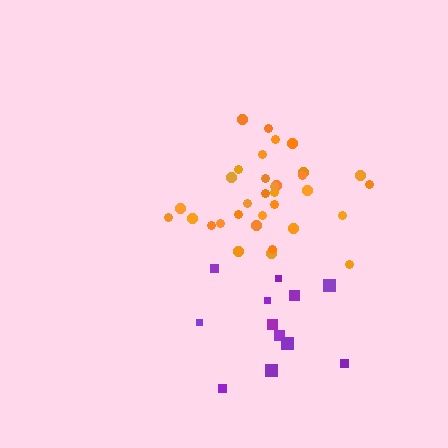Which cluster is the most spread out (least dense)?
Purple.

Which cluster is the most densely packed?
Orange.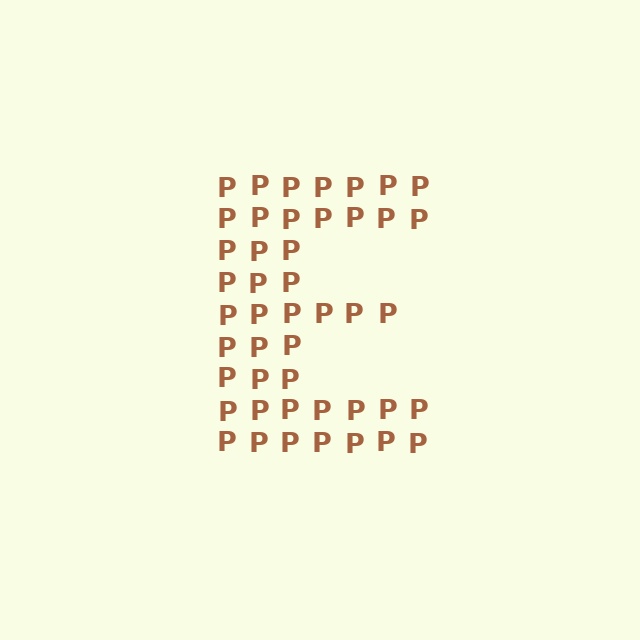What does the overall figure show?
The overall figure shows the letter E.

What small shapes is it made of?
It is made of small letter P's.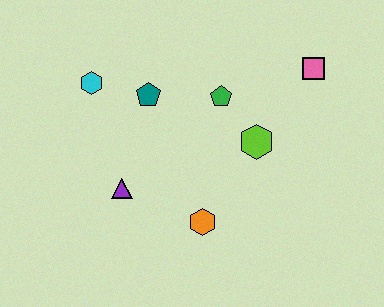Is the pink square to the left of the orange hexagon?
No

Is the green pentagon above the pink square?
No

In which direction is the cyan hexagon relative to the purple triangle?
The cyan hexagon is above the purple triangle.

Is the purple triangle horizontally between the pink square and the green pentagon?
No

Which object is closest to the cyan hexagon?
The teal pentagon is closest to the cyan hexagon.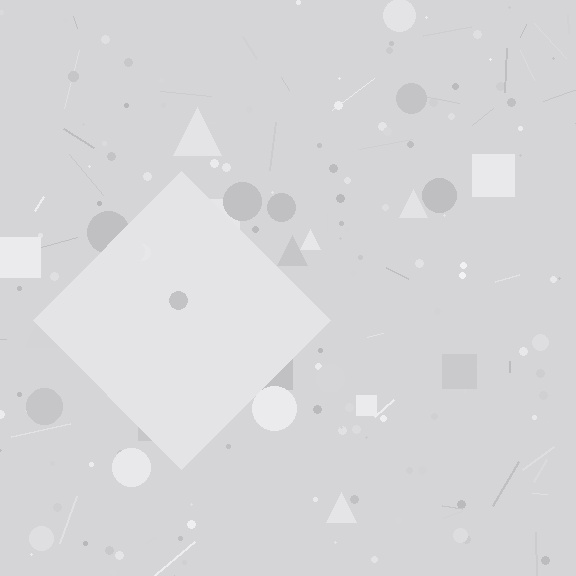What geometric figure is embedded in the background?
A diamond is embedded in the background.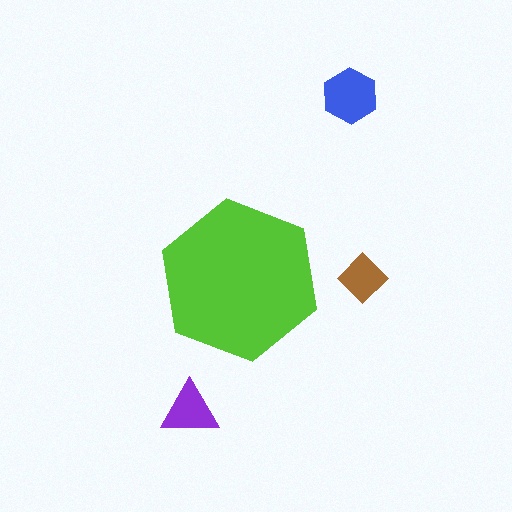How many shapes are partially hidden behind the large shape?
0 shapes are partially hidden.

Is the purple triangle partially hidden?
No, the purple triangle is fully visible.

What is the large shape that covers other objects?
A lime hexagon.